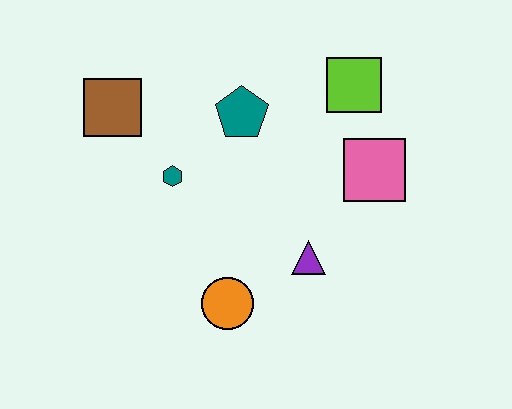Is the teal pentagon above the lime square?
No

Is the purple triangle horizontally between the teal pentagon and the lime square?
Yes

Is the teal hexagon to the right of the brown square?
Yes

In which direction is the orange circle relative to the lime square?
The orange circle is below the lime square.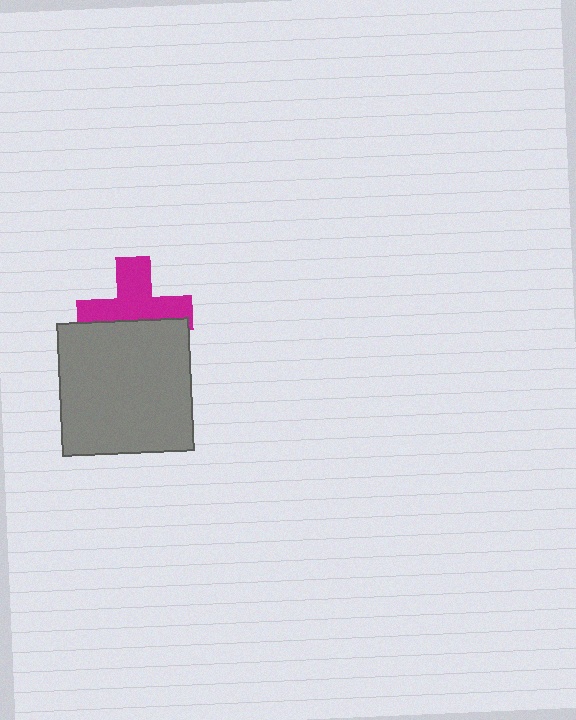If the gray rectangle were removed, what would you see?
You would see the complete magenta cross.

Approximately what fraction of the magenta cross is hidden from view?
Roughly 40% of the magenta cross is hidden behind the gray rectangle.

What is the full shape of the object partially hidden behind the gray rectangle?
The partially hidden object is a magenta cross.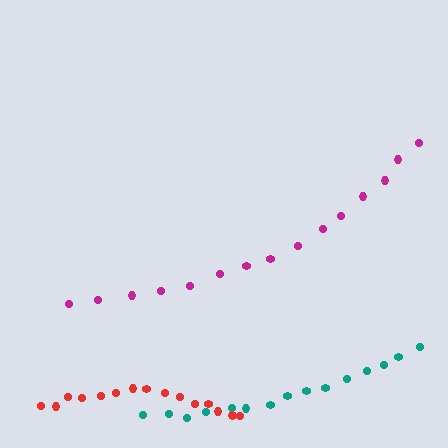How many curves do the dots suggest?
There are 3 distinct paths.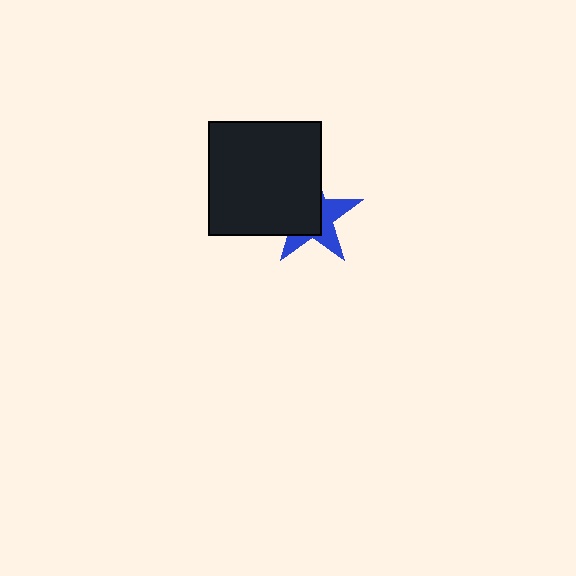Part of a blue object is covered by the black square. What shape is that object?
It is a star.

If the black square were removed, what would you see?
You would see the complete blue star.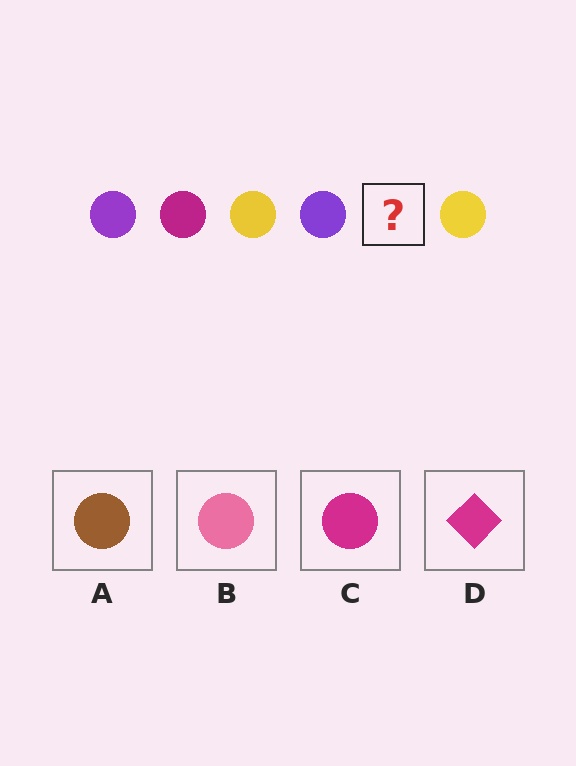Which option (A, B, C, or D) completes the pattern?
C.